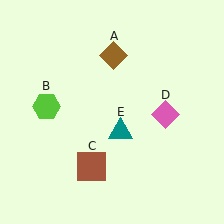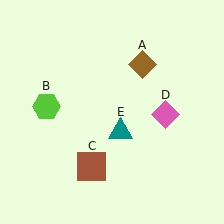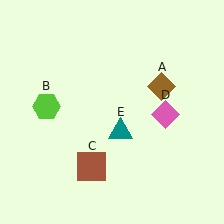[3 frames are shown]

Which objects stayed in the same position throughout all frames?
Lime hexagon (object B) and brown square (object C) and pink diamond (object D) and teal triangle (object E) remained stationary.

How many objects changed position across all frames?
1 object changed position: brown diamond (object A).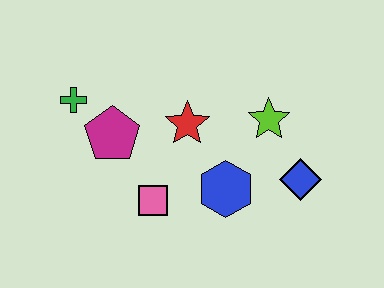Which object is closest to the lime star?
The blue diamond is closest to the lime star.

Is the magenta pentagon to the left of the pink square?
Yes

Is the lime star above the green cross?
No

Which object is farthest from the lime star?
The green cross is farthest from the lime star.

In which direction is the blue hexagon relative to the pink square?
The blue hexagon is to the right of the pink square.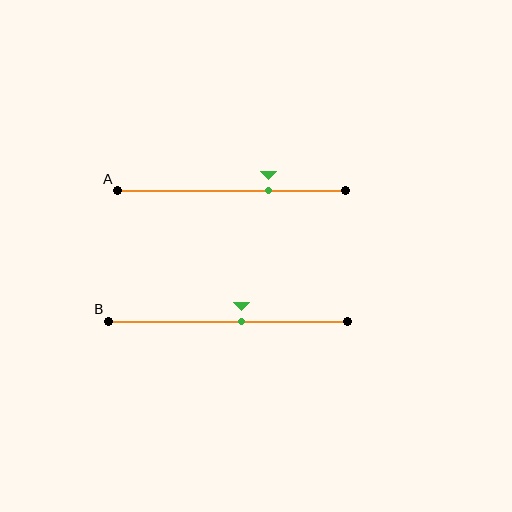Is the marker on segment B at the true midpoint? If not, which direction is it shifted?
No, the marker on segment B is shifted to the right by about 6% of the segment length.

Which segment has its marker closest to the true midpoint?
Segment B has its marker closest to the true midpoint.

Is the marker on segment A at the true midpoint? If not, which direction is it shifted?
No, the marker on segment A is shifted to the right by about 16% of the segment length.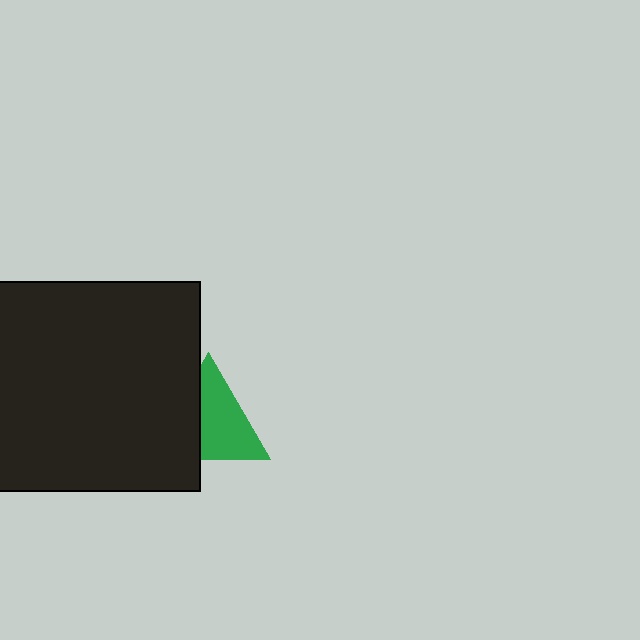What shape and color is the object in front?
The object in front is a black square.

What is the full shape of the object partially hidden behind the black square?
The partially hidden object is a green triangle.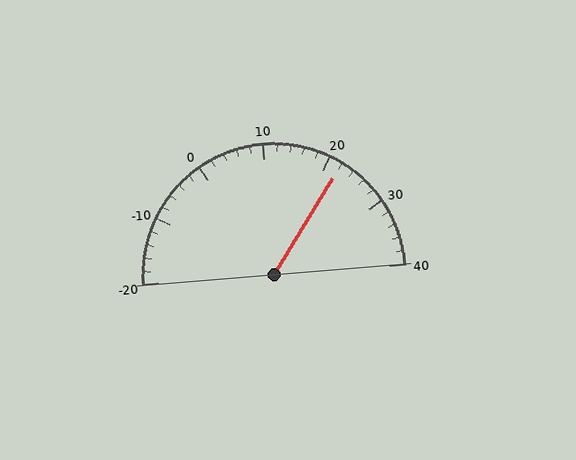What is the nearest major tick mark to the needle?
The nearest major tick mark is 20.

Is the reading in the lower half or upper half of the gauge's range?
The reading is in the upper half of the range (-20 to 40).